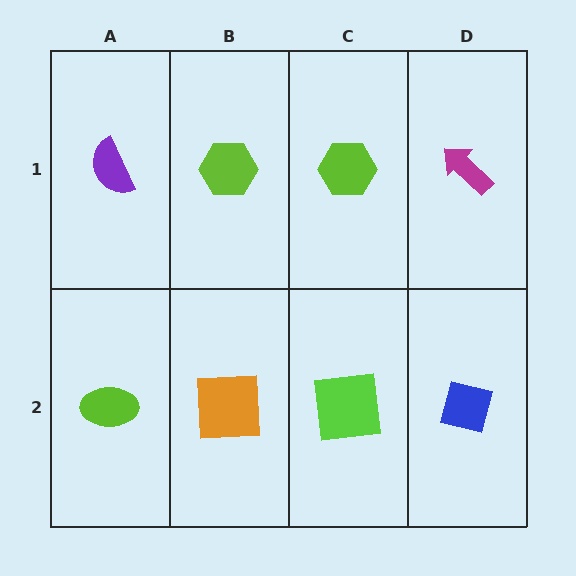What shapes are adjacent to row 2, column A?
A purple semicircle (row 1, column A), an orange square (row 2, column B).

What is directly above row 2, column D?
A magenta arrow.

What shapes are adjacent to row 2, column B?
A lime hexagon (row 1, column B), a lime ellipse (row 2, column A), a lime square (row 2, column C).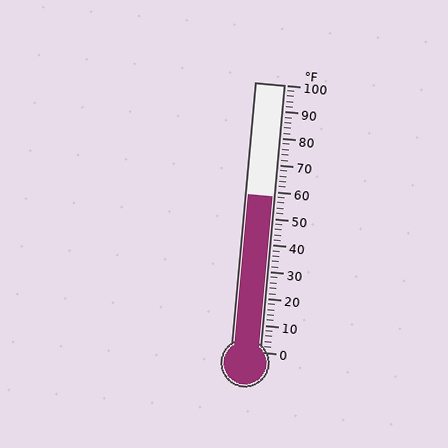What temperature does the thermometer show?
The thermometer shows approximately 58°F.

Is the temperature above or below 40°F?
The temperature is above 40°F.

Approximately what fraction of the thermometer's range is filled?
The thermometer is filled to approximately 60% of its range.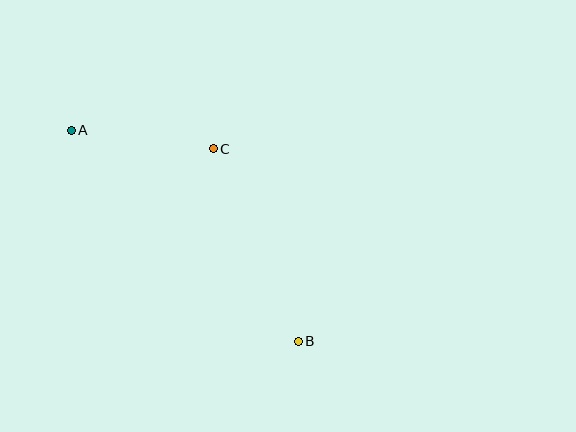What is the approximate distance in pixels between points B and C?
The distance between B and C is approximately 210 pixels.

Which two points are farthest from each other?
Points A and B are farthest from each other.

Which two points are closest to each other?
Points A and C are closest to each other.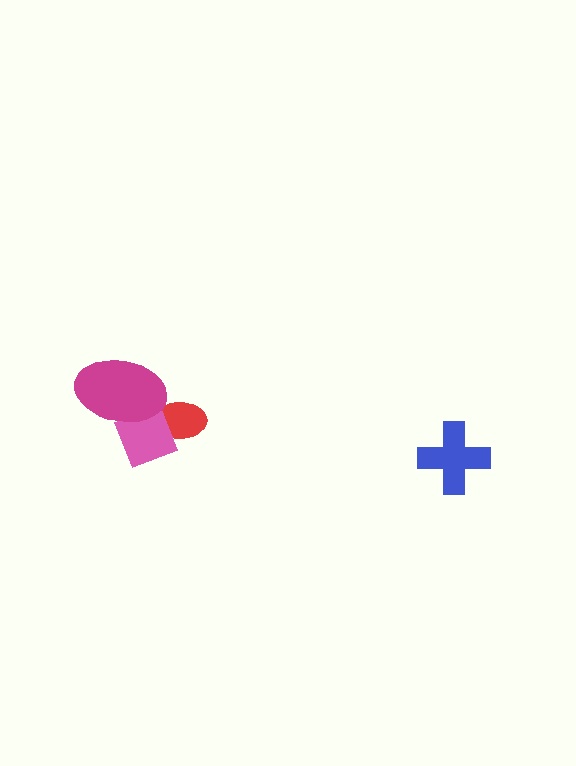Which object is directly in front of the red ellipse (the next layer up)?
The pink diamond is directly in front of the red ellipse.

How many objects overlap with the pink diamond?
2 objects overlap with the pink diamond.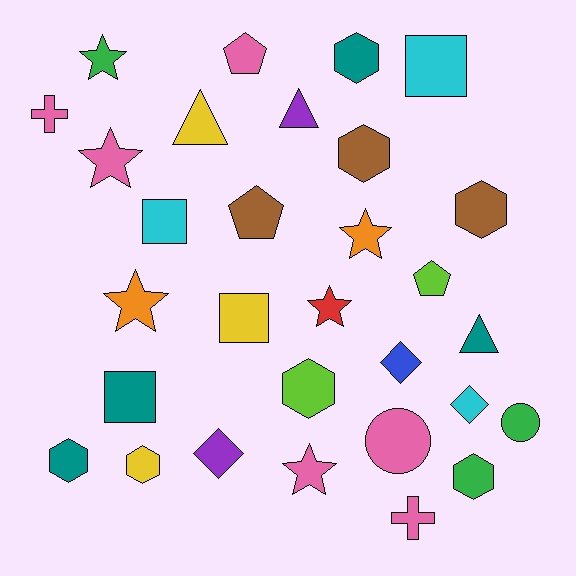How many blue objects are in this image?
There is 1 blue object.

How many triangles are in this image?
There are 3 triangles.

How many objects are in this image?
There are 30 objects.